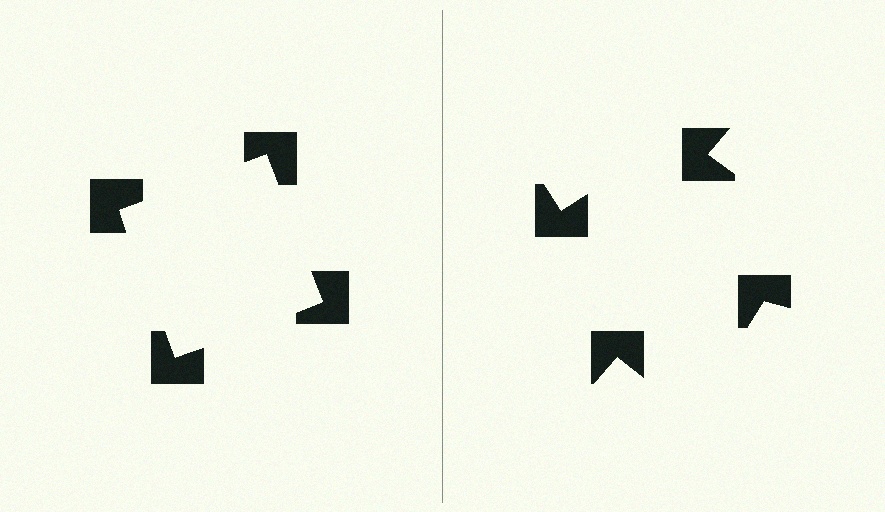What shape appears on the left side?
An illusory square.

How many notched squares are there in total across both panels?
8 — 4 on each side.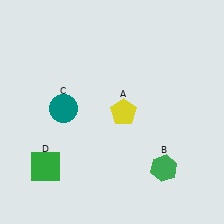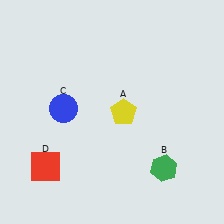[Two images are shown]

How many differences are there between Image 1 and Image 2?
There are 2 differences between the two images.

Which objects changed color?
C changed from teal to blue. D changed from green to red.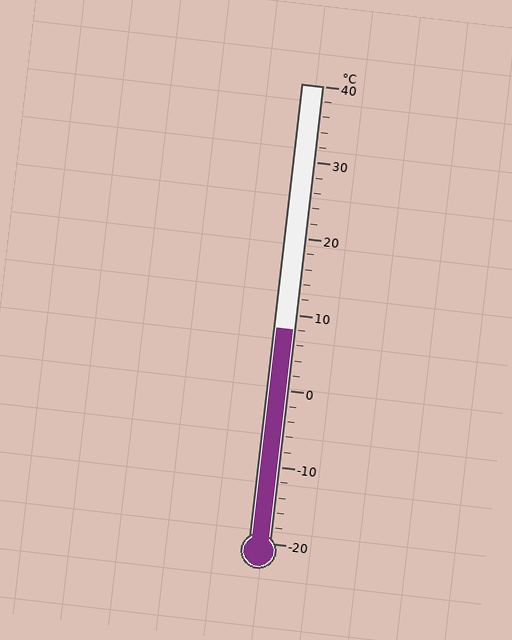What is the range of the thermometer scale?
The thermometer scale ranges from -20°C to 40°C.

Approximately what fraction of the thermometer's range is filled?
The thermometer is filled to approximately 45% of its range.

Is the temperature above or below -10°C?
The temperature is above -10°C.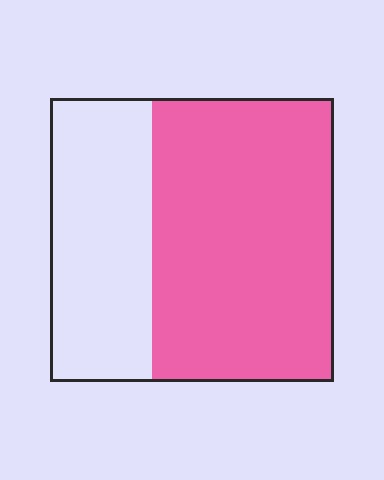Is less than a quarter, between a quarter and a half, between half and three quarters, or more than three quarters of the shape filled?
Between half and three quarters.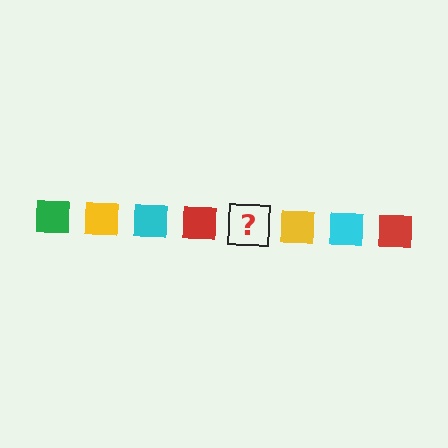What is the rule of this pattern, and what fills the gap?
The rule is that the pattern cycles through green, yellow, cyan, red squares. The gap should be filled with a green square.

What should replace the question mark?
The question mark should be replaced with a green square.